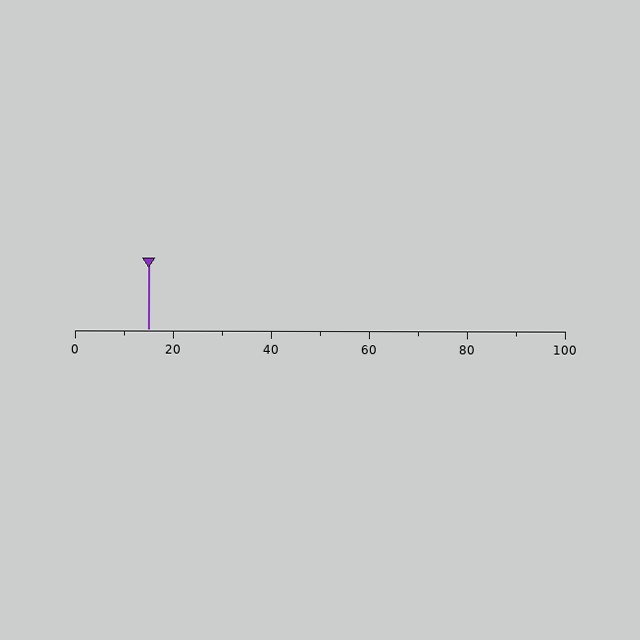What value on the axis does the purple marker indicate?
The marker indicates approximately 15.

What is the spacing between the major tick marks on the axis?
The major ticks are spaced 20 apart.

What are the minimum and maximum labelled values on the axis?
The axis runs from 0 to 100.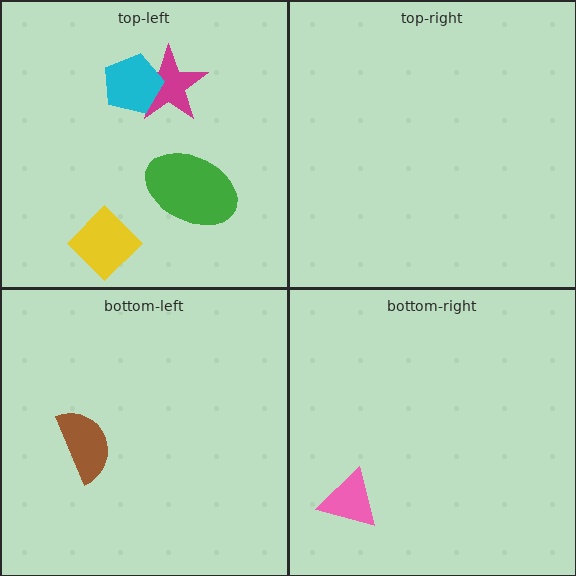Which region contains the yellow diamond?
The top-left region.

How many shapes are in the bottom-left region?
1.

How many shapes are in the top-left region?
4.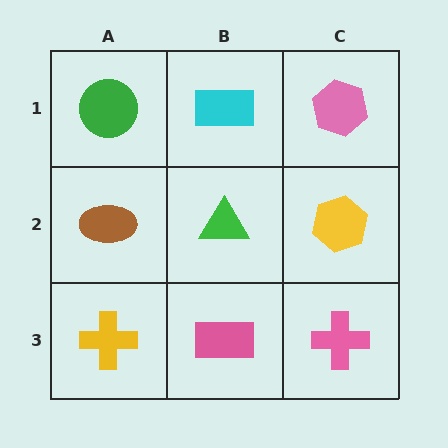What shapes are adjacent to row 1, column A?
A brown ellipse (row 2, column A), a cyan rectangle (row 1, column B).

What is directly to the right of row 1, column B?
A pink hexagon.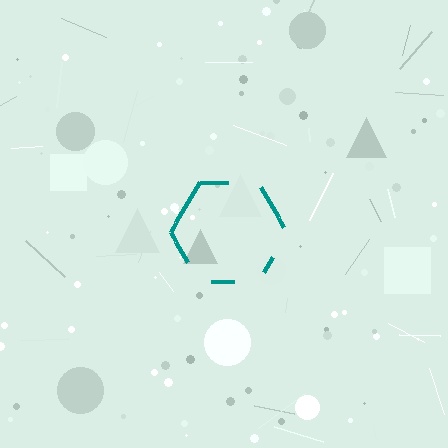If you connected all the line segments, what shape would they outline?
They would outline a hexagon.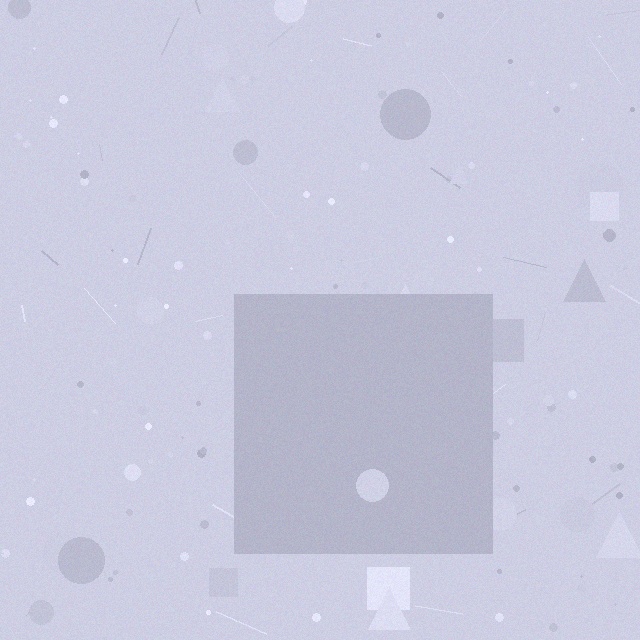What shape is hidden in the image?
A square is hidden in the image.